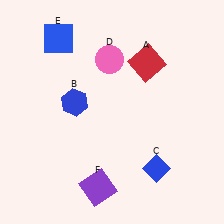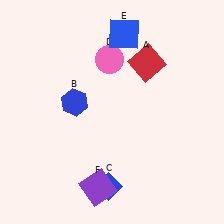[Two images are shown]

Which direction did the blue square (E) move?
The blue square (E) moved right.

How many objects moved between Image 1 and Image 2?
2 objects moved between the two images.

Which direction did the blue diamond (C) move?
The blue diamond (C) moved left.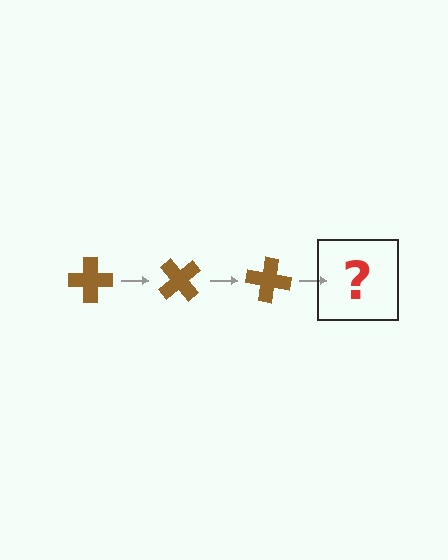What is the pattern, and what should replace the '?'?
The pattern is that the cross rotates 50 degrees each step. The '?' should be a brown cross rotated 150 degrees.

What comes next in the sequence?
The next element should be a brown cross rotated 150 degrees.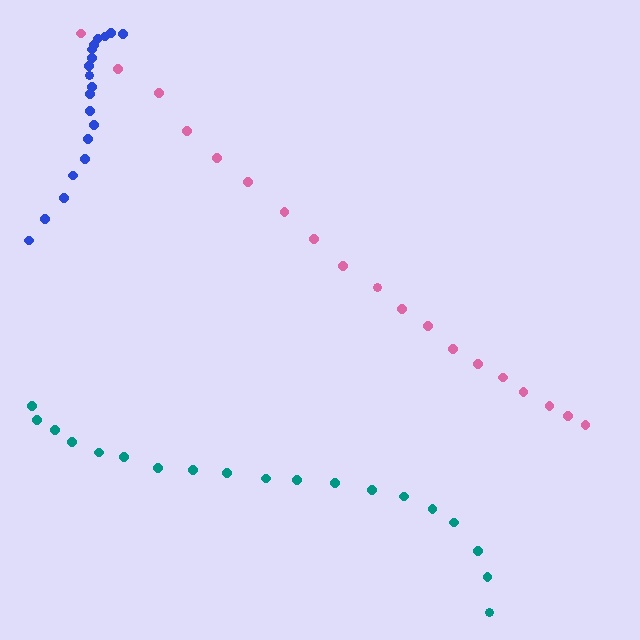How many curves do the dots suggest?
There are 3 distinct paths.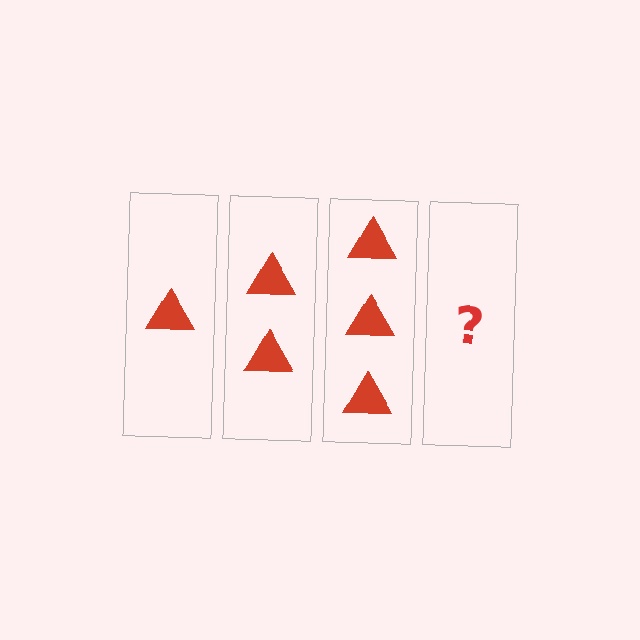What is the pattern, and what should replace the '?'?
The pattern is that each step adds one more triangle. The '?' should be 4 triangles.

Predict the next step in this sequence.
The next step is 4 triangles.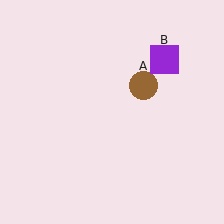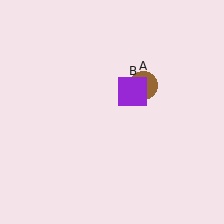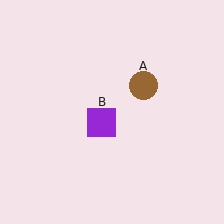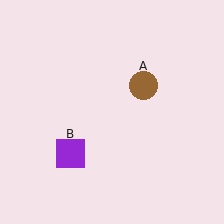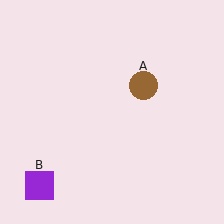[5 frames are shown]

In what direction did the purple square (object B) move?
The purple square (object B) moved down and to the left.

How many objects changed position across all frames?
1 object changed position: purple square (object B).